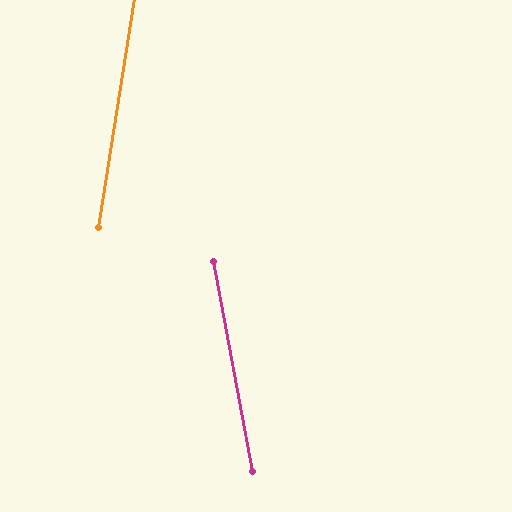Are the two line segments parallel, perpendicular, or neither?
Neither parallel nor perpendicular — they differ by about 20°.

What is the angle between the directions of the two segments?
Approximately 20 degrees.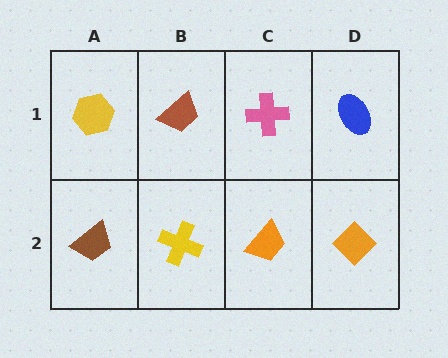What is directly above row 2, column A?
A yellow hexagon.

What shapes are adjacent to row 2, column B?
A brown trapezoid (row 1, column B), a brown trapezoid (row 2, column A), an orange trapezoid (row 2, column C).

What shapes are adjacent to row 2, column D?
A blue ellipse (row 1, column D), an orange trapezoid (row 2, column C).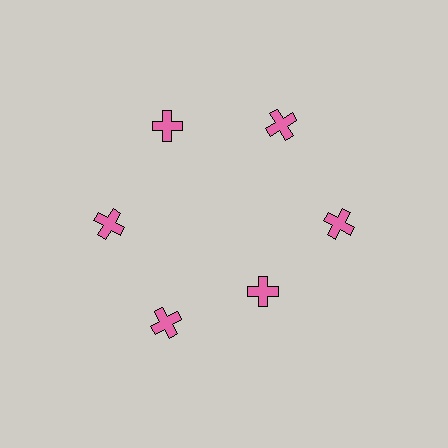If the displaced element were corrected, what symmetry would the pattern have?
It would have 6-fold rotational symmetry — the pattern would map onto itself every 60 degrees.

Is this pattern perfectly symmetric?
No. The 6 pink crosses are arranged in a ring, but one element near the 5 o'clock position is pulled inward toward the center, breaking the 6-fold rotational symmetry.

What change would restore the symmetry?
The symmetry would be restored by moving it outward, back onto the ring so that all 6 crosses sit at equal angles and equal distance from the center.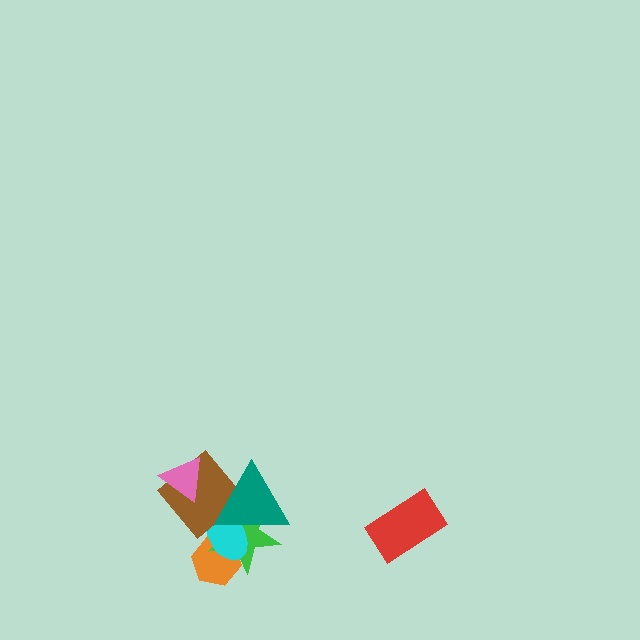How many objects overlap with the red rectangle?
0 objects overlap with the red rectangle.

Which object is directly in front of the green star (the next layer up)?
The cyan ellipse is directly in front of the green star.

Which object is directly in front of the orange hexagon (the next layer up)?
The green star is directly in front of the orange hexagon.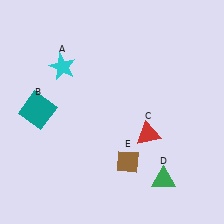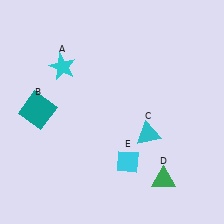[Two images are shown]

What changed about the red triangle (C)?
In Image 1, C is red. In Image 2, it changed to cyan.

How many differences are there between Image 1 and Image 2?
There are 2 differences between the two images.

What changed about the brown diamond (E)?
In Image 1, E is brown. In Image 2, it changed to cyan.